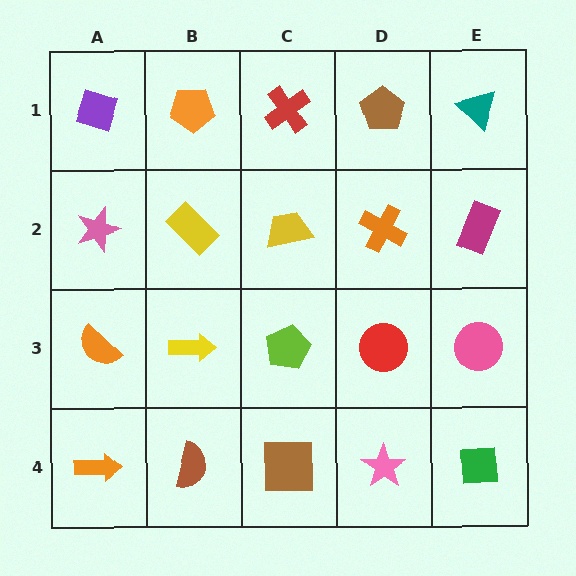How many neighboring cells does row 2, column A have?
3.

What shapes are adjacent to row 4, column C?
A lime pentagon (row 3, column C), a brown semicircle (row 4, column B), a pink star (row 4, column D).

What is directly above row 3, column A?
A pink star.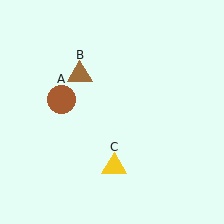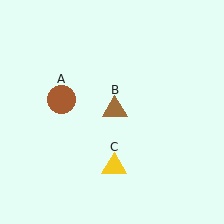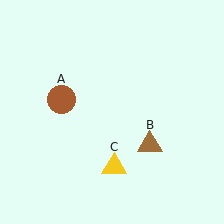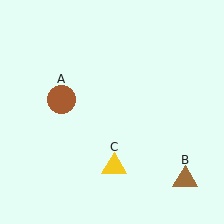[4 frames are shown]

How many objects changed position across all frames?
1 object changed position: brown triangle (object B).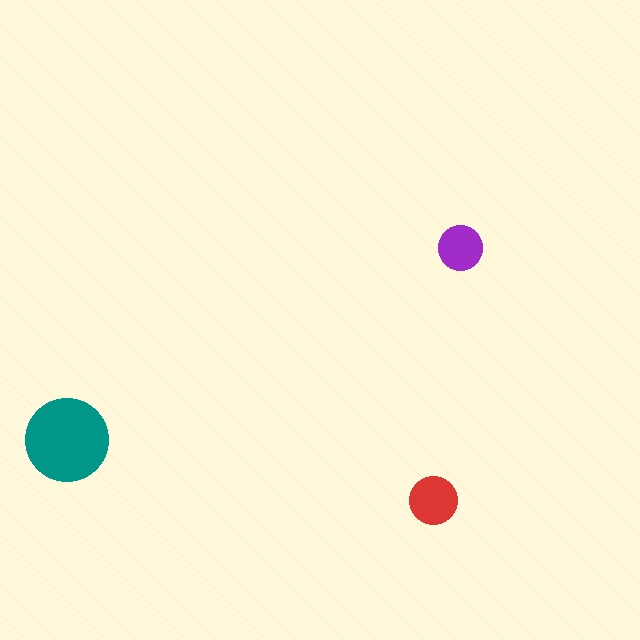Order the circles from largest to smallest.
the teal one, the red one, the purple one.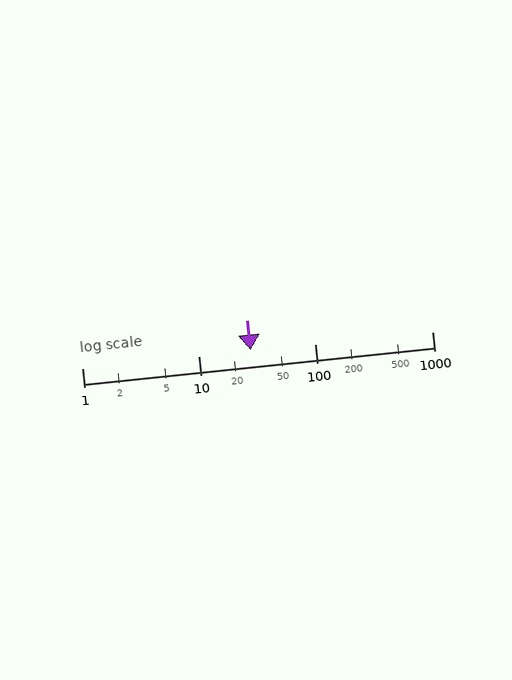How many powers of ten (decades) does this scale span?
The scale spans 3 decades, from 1 to 1000.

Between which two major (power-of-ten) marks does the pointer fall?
The pointer is between 10 and 100.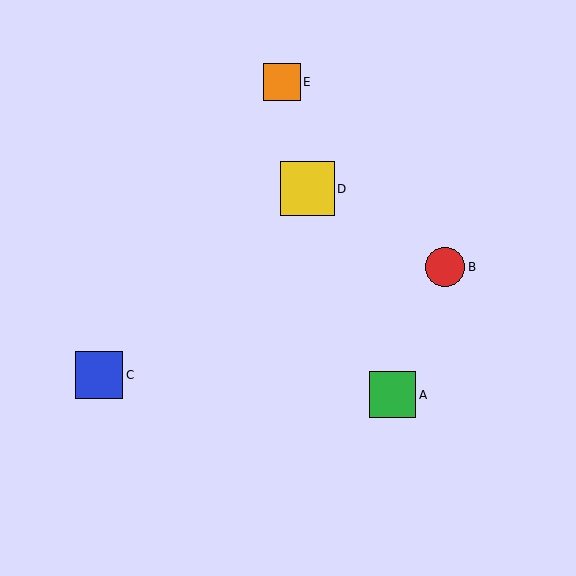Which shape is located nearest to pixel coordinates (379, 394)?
The green square (labeled A) at (393, 395) is nearest to that location.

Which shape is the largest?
The yellow square (labeled D) is the largest.